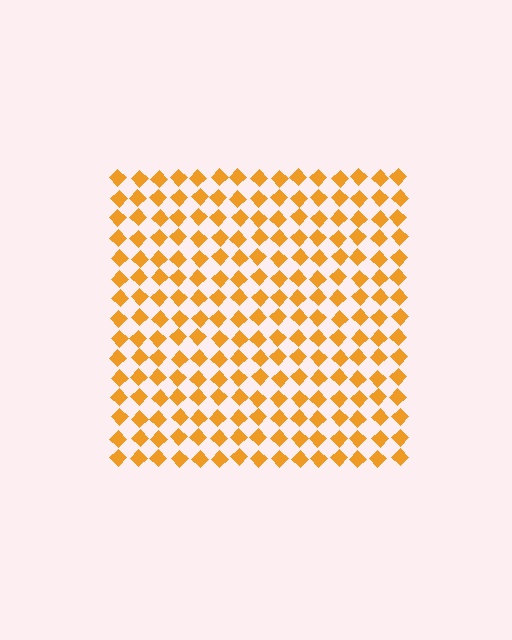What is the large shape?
The large shape is a square.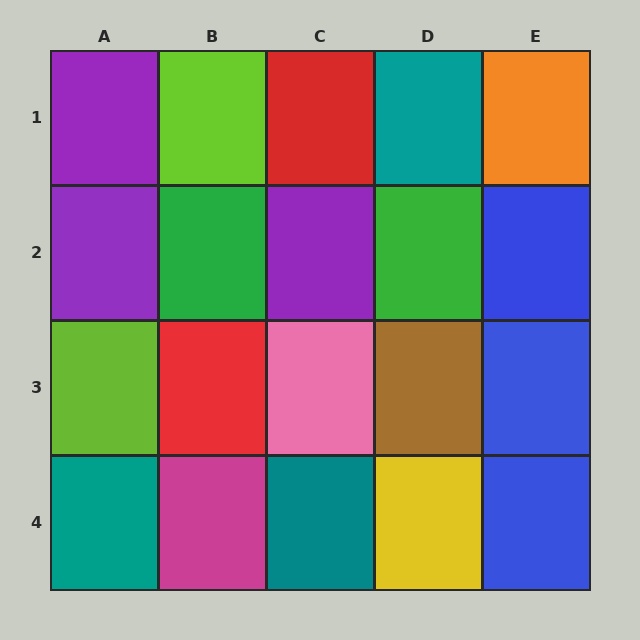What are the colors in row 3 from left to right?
Lime, red, pink, brown, blue.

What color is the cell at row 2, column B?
Green.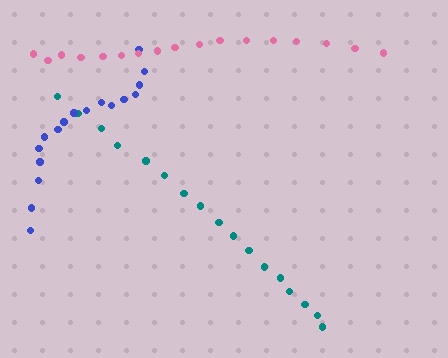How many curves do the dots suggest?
There are 3 distinct paths.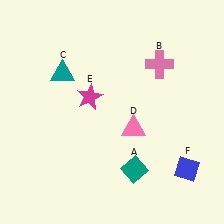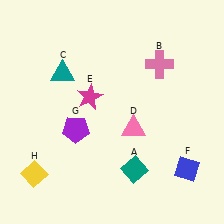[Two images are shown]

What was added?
A purple pentagon (G), a yellow diamond (H) were added in Image 2.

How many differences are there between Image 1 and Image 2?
There are 2 differences between the two images.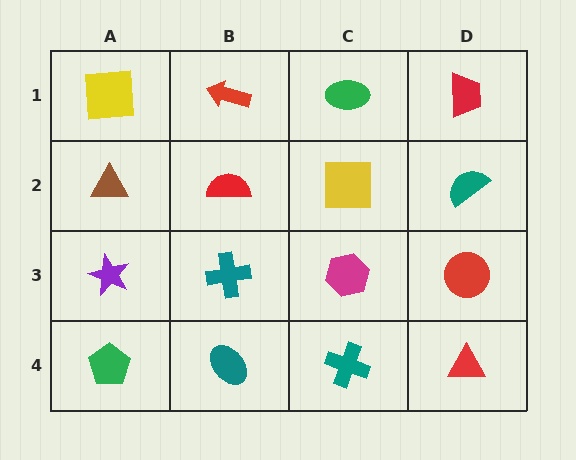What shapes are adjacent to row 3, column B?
A red semicircle (row 2, column B), a teal ellipse (row 4, column B), a purple star (row 3, column A), a magenta hexagon (row 3, column C).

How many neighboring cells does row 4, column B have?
3.